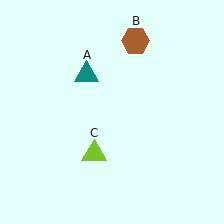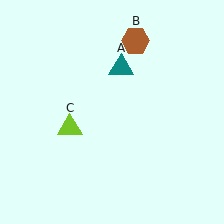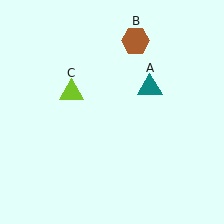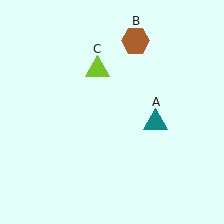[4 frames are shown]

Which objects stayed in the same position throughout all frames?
Brown hexagon (object B) remained stationary.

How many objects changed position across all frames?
2 objects changed position: teal triangle (object A), lime triangle (object C).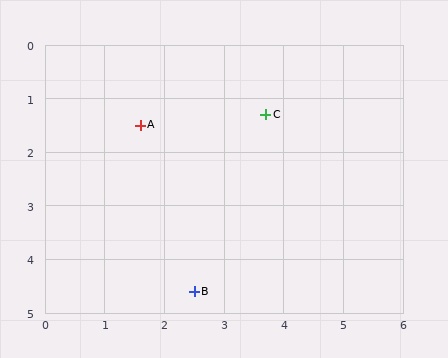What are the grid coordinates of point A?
Point A is at approximately (1.6, 1.5).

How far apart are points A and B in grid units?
Points A and B are about 3.2 grid units apart.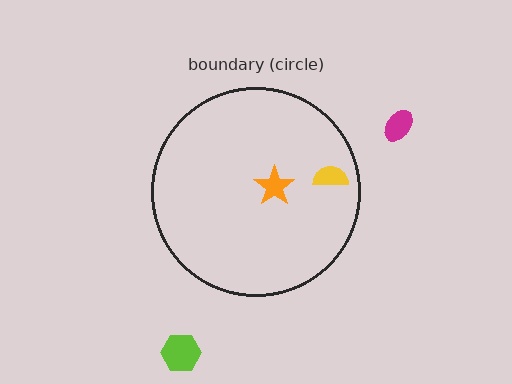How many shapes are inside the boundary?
2 inside, 2 outside.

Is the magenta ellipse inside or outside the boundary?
Outside.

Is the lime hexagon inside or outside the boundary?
Outside.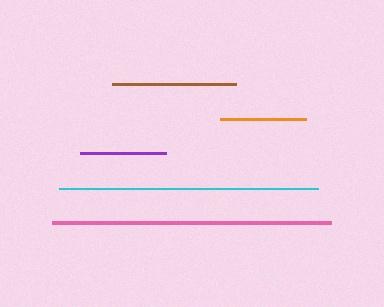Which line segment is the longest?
The pink line is the longest at approximately 279 pixels.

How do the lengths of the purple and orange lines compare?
The purple and orange lines are approximately the same length.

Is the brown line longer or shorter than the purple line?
The brown line is longer than the purple line.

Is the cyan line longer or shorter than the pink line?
The pink line is longer than the cyan line.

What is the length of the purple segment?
The purple segment is approximately 86 pixels long.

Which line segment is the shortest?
The orange line is the shortest at approximately 86 pixels.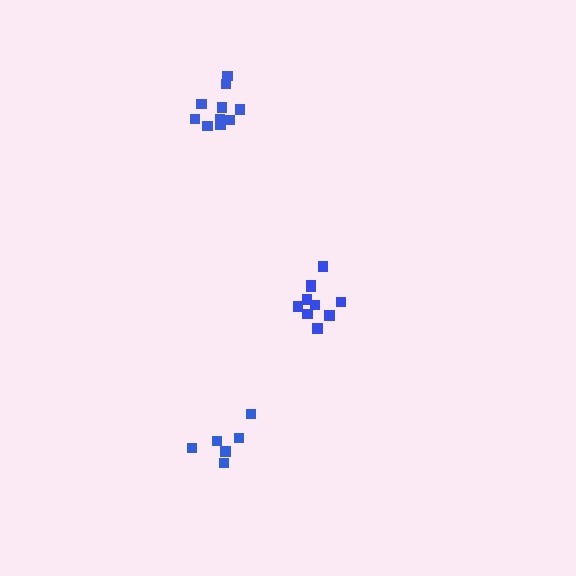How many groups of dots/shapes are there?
There are 3 groups.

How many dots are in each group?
Group 1: 10 dots, Group 2: 10 dots, Group 3: 6 dots (26 total).